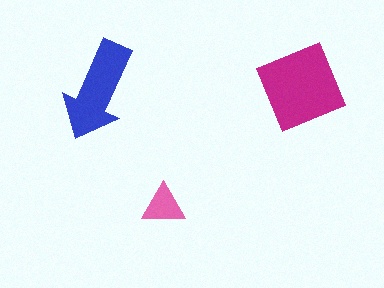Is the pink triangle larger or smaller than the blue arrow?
Smaller.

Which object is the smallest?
The pink triangle.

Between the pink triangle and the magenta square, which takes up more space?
The magenta square.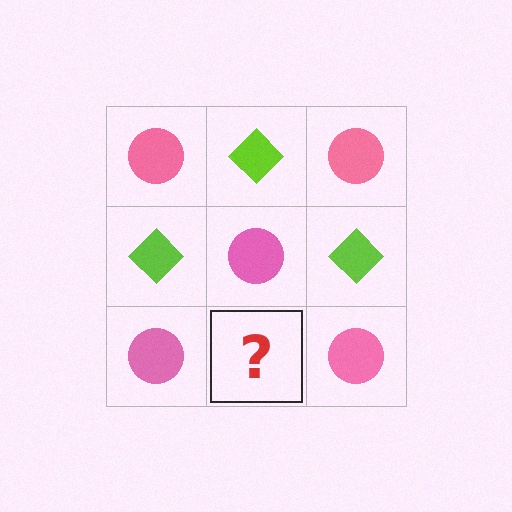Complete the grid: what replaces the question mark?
The question mark should be replaced with a lime diamond.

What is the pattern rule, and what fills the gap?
The rule is that it alternates pink circle and lime diamond in a checkerboard pattern. The gap should be filled with a lime diamond.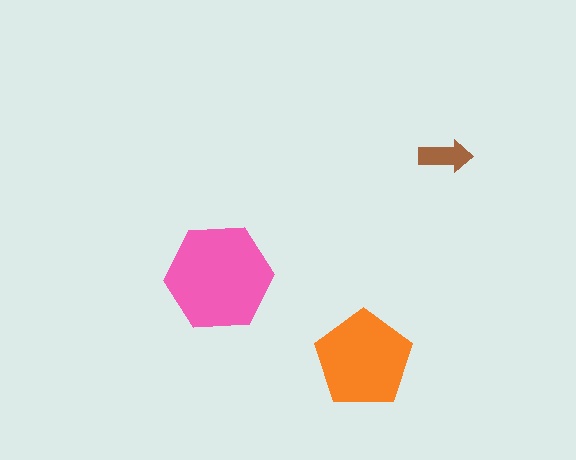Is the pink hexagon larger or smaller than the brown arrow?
Larger.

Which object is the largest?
The pink hexagon.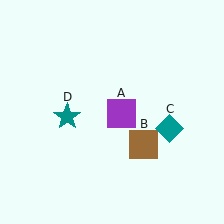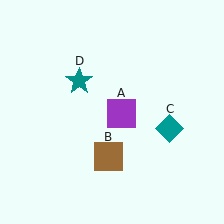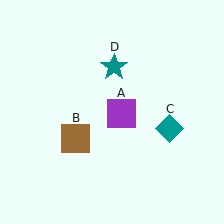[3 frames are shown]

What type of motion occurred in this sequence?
The brown square (object B), teal star (object D) rotated clockwise around the center of the scene.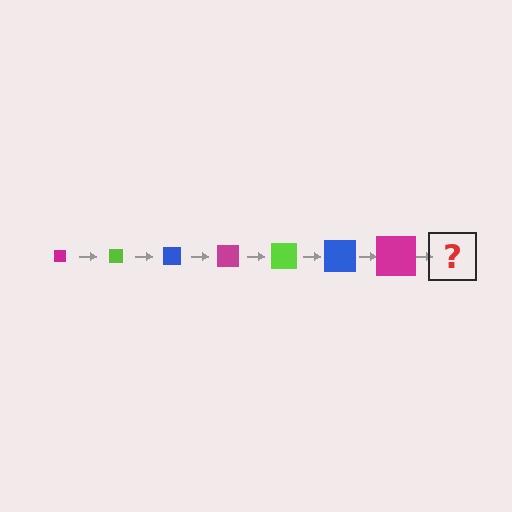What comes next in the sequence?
The next element should be a lime square, larger than the previous one.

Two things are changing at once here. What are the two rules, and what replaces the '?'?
The two rules are that the square grows larger each step and the color cycles through magenta, lime, and blue. The '?' should be a lime square, larger than the previous one.